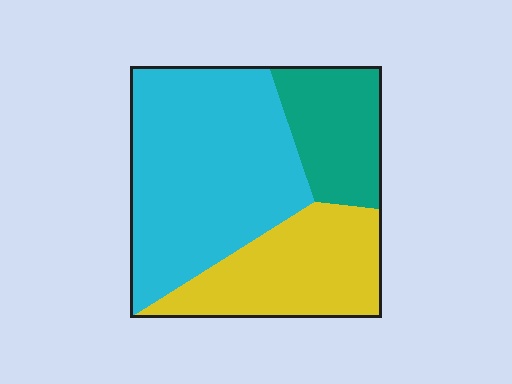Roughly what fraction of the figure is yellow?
Yellow covers roughly 30% of the figure.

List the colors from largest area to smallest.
From largest to smallest: cyan, yellow, teal.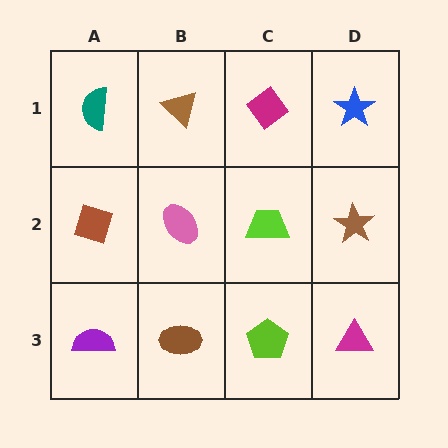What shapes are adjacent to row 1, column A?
A brown diamond (row 2, column A), a brown triangle (row 1, column B).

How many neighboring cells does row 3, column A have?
2.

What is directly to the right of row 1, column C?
A blue star.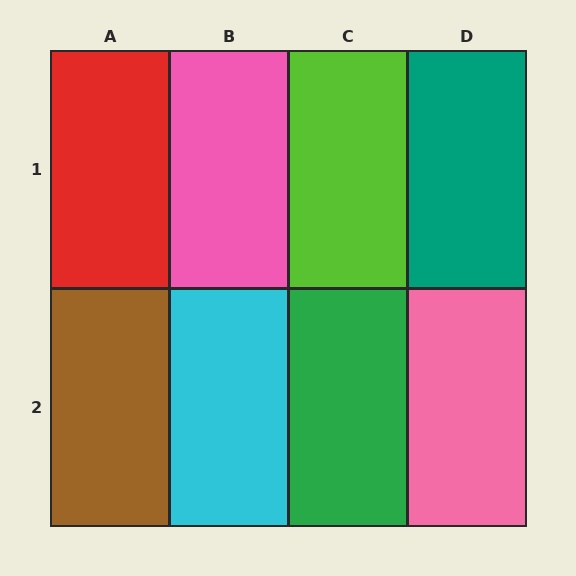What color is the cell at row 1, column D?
Teal.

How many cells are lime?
1 cell is lime.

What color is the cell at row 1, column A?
Red.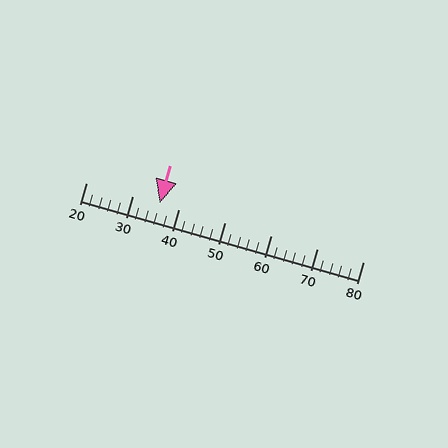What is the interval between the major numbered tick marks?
The major tick marks are spaced 10 units apart.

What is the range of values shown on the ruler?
The ruler shows values from 20 to 80.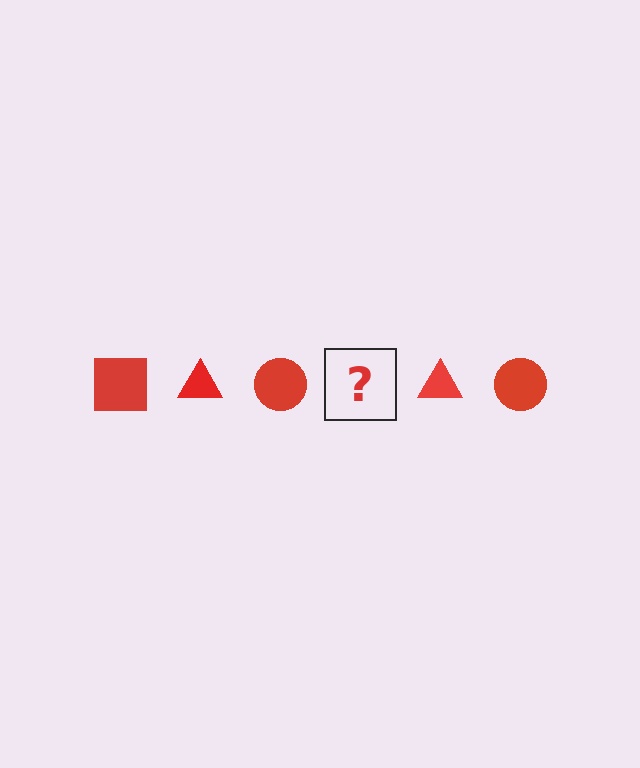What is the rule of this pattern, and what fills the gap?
The rule is that the pattern cycles through square, triangle, circle shapes in red. The gap should be filled with a red square.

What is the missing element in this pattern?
The missing element is a red square.